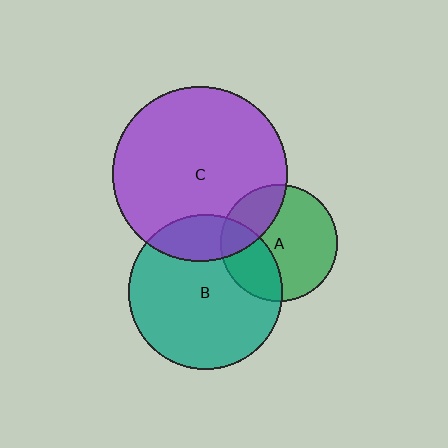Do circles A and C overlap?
Yes.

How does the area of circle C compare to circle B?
Approximately 1.3 times.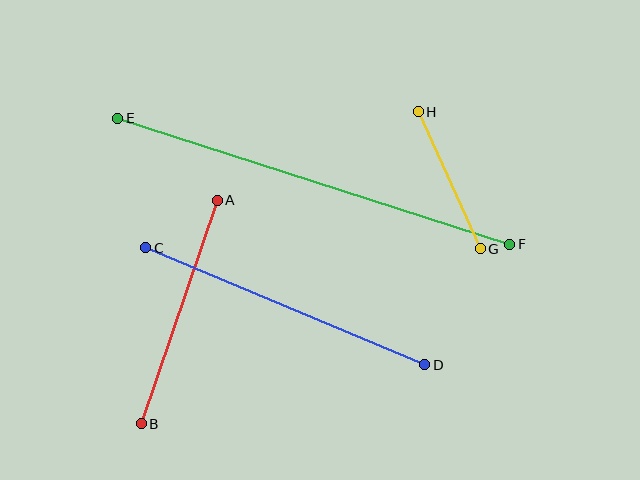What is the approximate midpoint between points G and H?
The midpoint is at approximately (449, 180) pixels.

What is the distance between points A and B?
The distance is approximately 236 pixels.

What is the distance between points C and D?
The distance is approximately 303 pixels.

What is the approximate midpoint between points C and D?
The midpoint is at approximately (285, 306) pixels.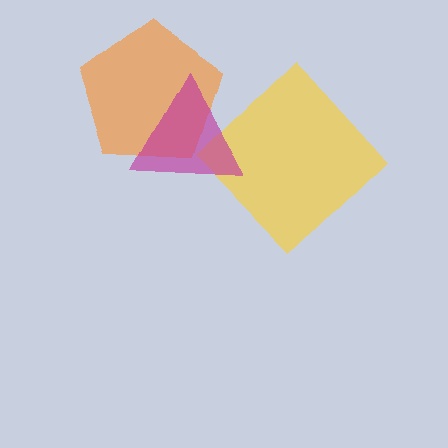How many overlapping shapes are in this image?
There are 3 overlapping shapes in the image.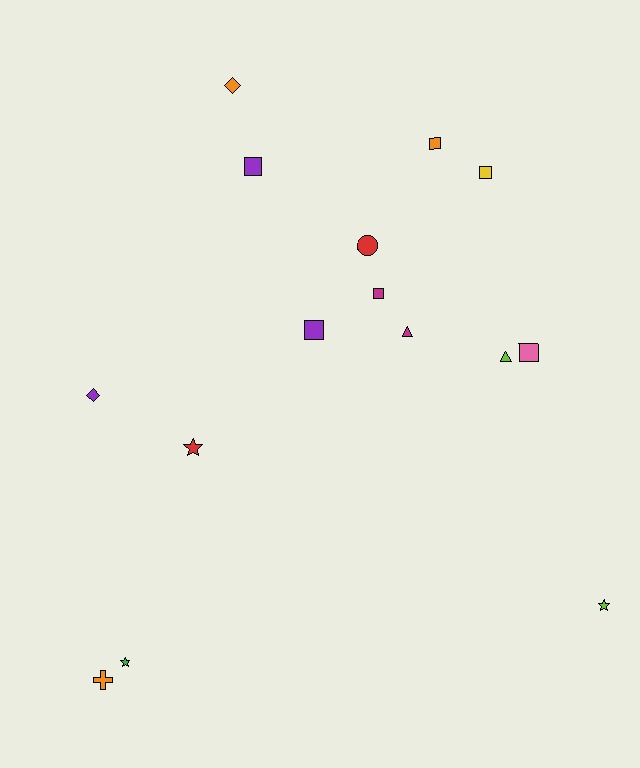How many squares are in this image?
There are 6 squares.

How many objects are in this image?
There are 15 objects.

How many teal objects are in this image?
There are no teal objects.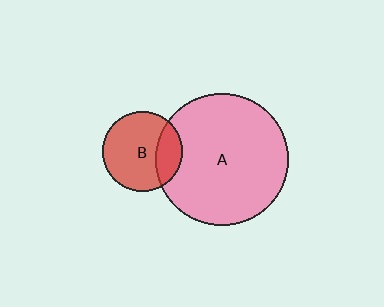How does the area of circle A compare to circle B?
Approximately 2.7 times.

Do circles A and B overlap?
Yes.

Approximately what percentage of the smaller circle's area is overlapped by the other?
Approximately 25%.